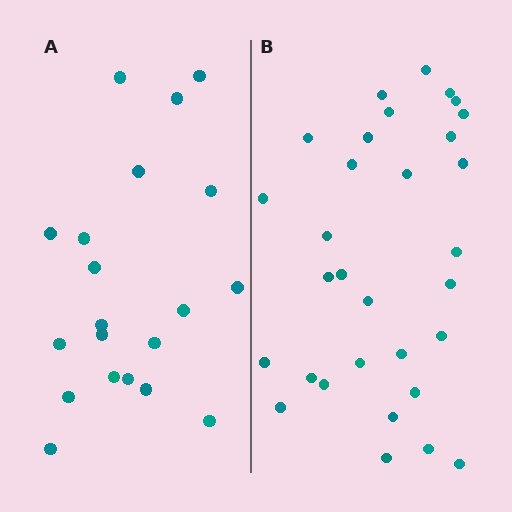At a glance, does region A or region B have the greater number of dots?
Region B (the right region) has more dots.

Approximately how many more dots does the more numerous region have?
Region B has roughly 12 or so more dots than region A.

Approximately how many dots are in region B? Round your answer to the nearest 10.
About 30 dots. (The exact count is 31, which rounds to 30.)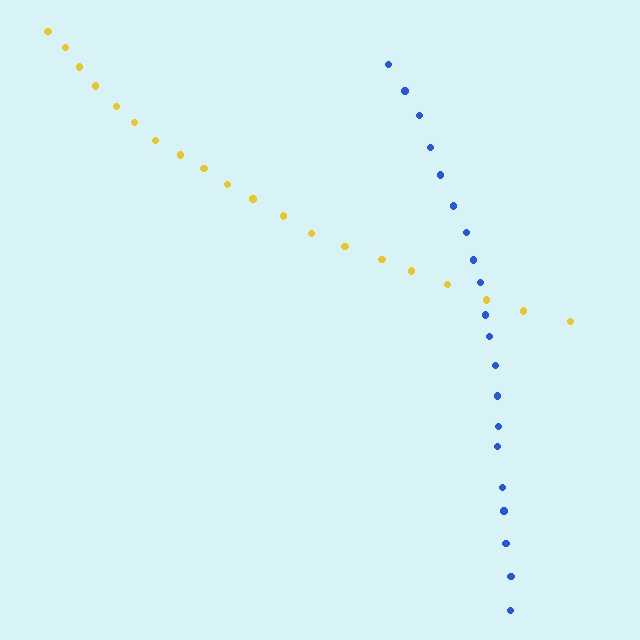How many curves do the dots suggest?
There are 2 distinct paths.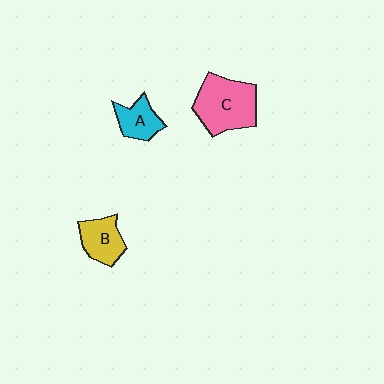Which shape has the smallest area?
Shape A (cyan).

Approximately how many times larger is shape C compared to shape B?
Approximately 1.7 times.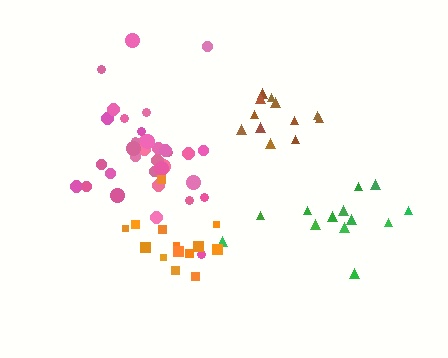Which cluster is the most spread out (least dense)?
Green.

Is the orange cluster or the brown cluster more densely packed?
Brown.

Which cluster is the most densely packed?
Pink.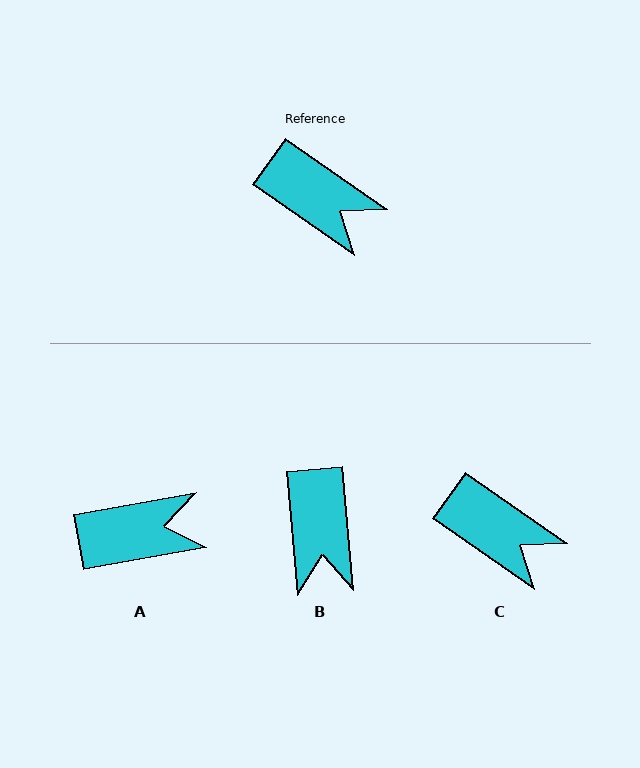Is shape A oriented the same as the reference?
No, it is off by about 45 degrees.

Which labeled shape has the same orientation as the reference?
C.